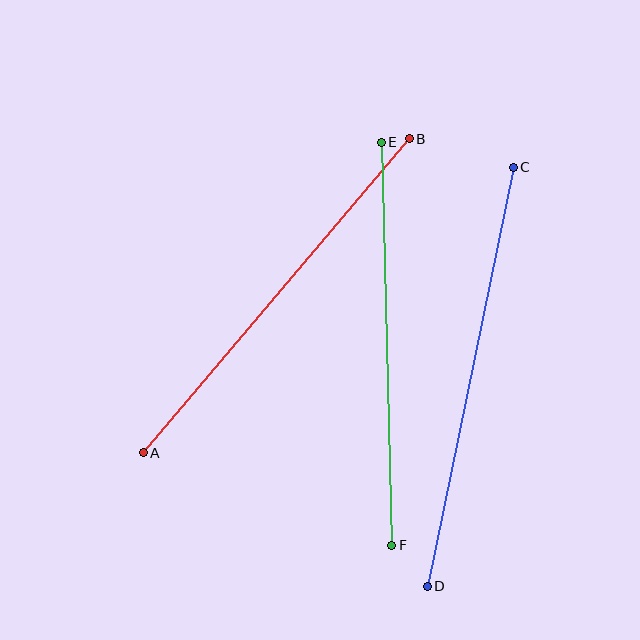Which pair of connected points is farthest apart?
Points C and D are farthest apart.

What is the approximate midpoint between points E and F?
The midpoint is at approximately (386, 344) pixels.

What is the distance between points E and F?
The distance is approximately 403 pixels.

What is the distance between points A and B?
The distance is approximately 411 pixels.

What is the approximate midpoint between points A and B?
The midpoint is at approximately (276, 296) pixels.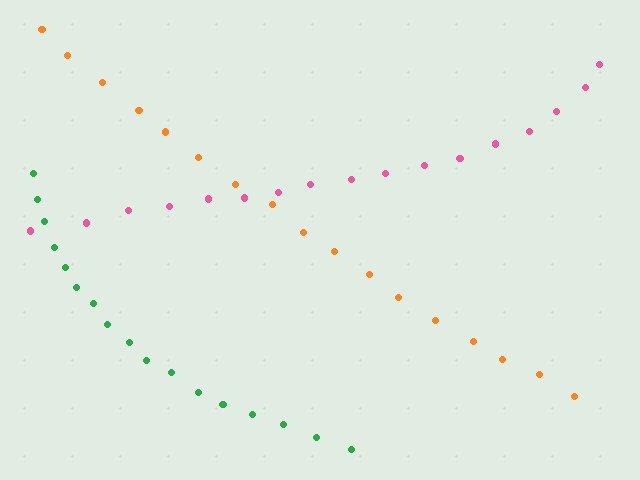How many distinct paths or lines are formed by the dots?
There are 3 distinct paths.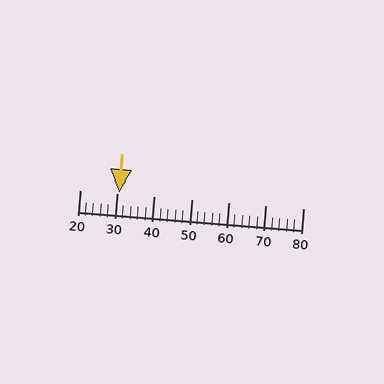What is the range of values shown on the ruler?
The ruler shows values from 20 to 80.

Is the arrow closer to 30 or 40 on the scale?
The arrow is closer to 30.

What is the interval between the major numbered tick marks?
The major tick marks are spaced 10 units apart.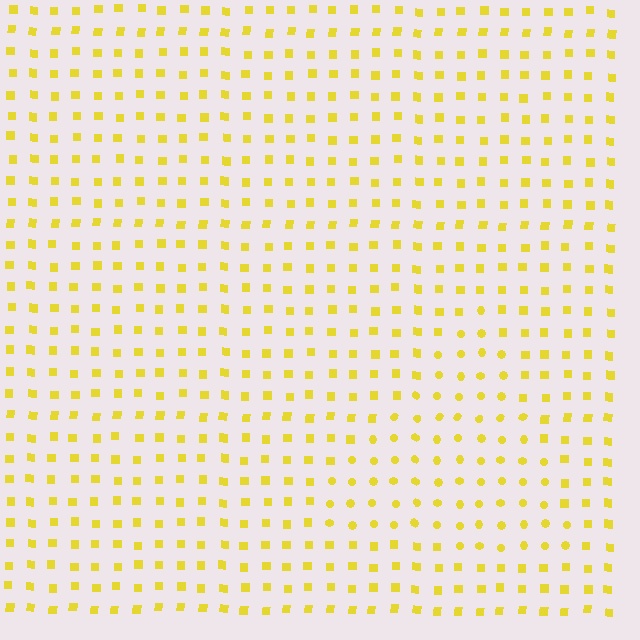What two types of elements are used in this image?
The image uses circles inside the triangle region and squares outside it.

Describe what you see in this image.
The image is filled with small yellow elements arranged in a uniform grid. A triangle-shaped region contains circles, while the surrounding area contains squares. The boundary is defined purely by the change in element shape.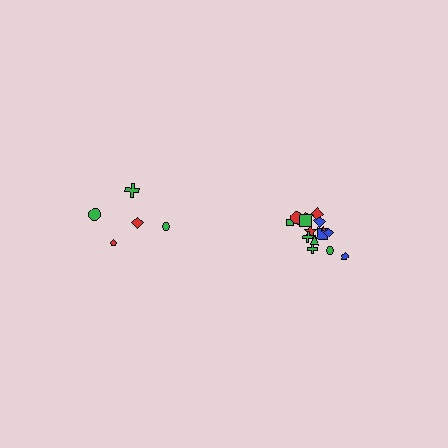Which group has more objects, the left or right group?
The right group.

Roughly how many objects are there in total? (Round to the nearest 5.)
Roughly 20 objects in total.